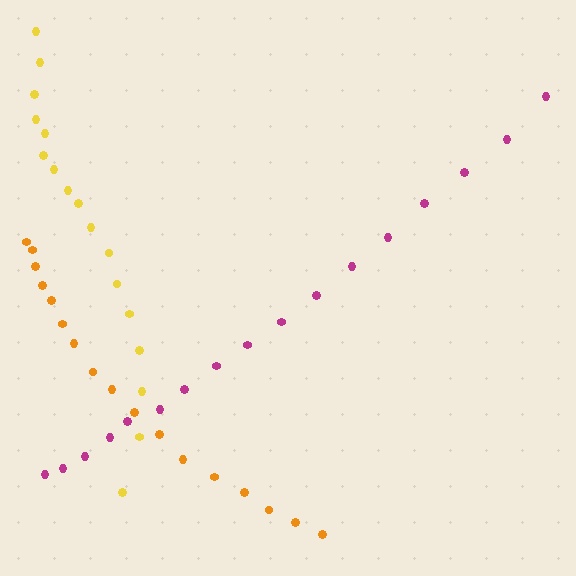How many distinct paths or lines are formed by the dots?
There are 3 distinct paths.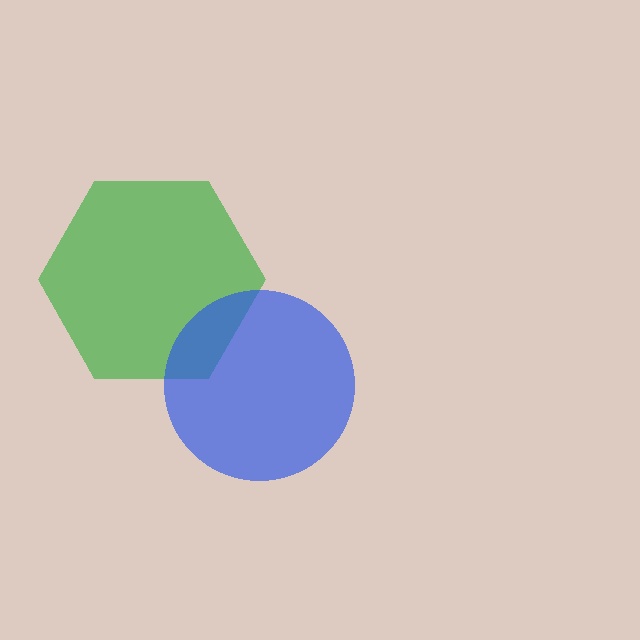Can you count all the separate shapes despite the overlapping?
Yes, there are 2 separate shapes.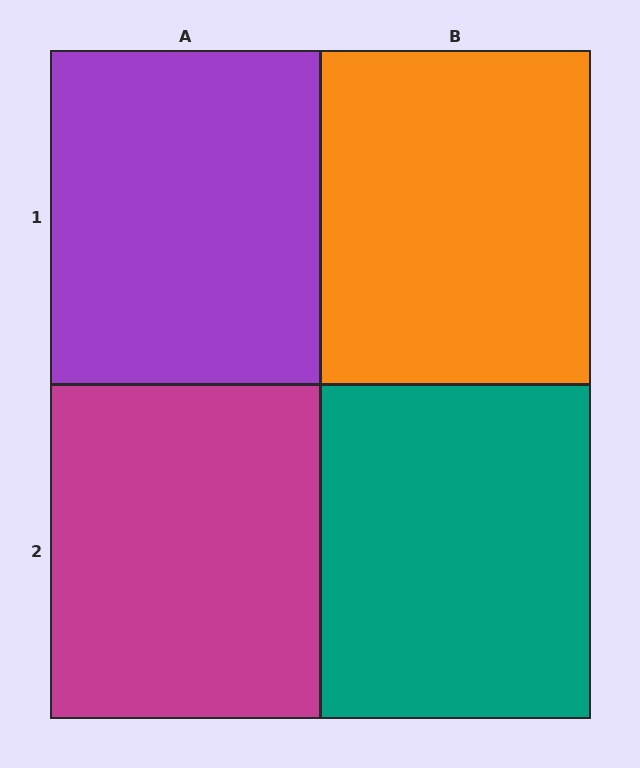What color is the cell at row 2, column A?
Magenta.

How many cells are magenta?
1 cell is magenta.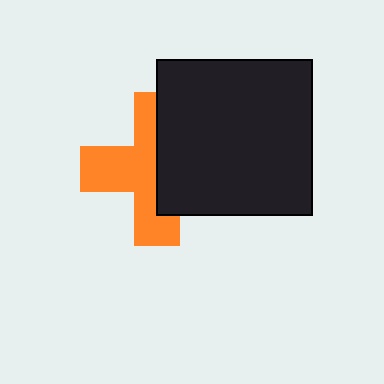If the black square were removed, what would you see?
You would see the complete orange cross.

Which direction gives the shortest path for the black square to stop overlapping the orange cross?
Moving right gives the shortest separation.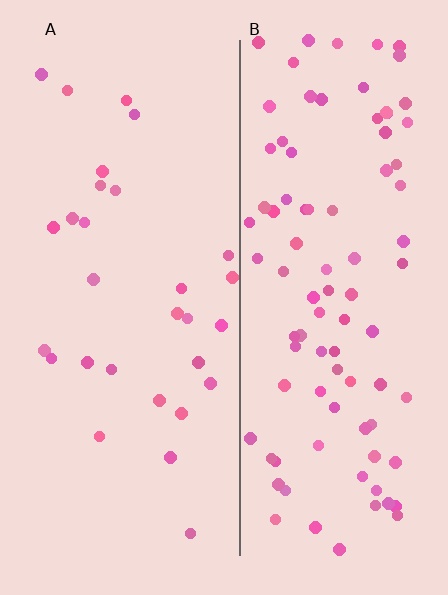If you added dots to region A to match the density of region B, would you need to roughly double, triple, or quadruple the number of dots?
Approximately triple.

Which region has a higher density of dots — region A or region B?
B (the right).